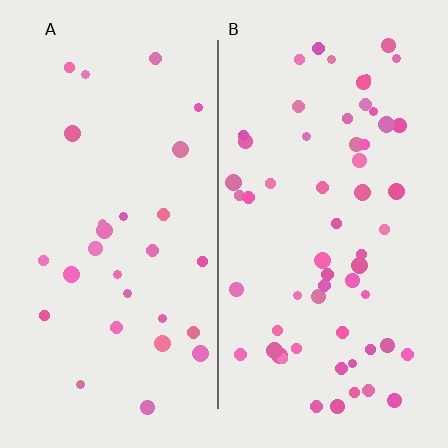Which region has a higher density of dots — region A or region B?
B (the right).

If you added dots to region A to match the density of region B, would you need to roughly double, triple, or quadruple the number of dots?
Approximately double.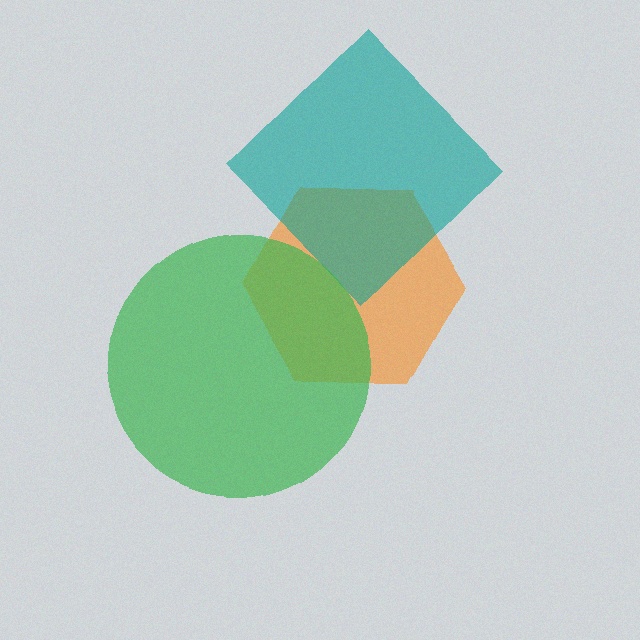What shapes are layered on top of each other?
The layered shapes are: an orange hexagon, a teal diamond, a green circle.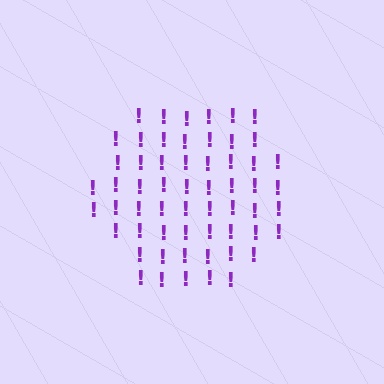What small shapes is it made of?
It is made of small exclamation marks.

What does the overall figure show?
The overall figure shows a hexagon.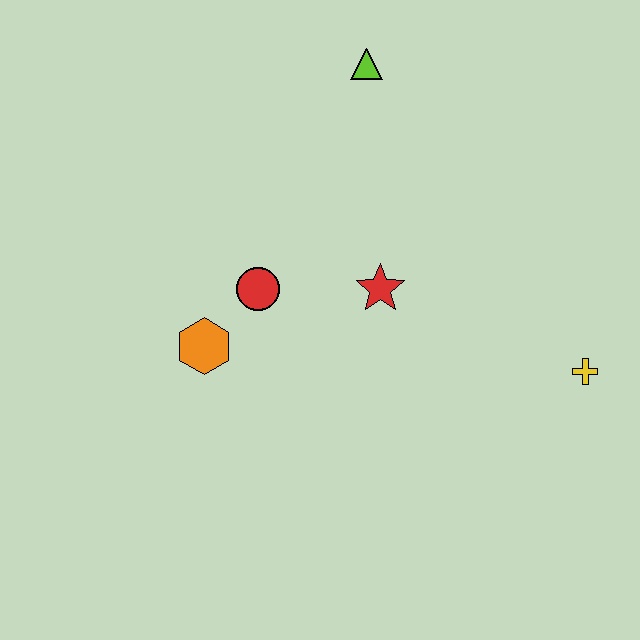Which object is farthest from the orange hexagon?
The yellow cross is farthest from the orange hexagon.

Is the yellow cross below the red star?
Yes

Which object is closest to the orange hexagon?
The red circle is closest to the orange hexagon.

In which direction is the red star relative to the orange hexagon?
The red star is to the right of the orange hexagon.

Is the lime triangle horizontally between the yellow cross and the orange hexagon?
Yes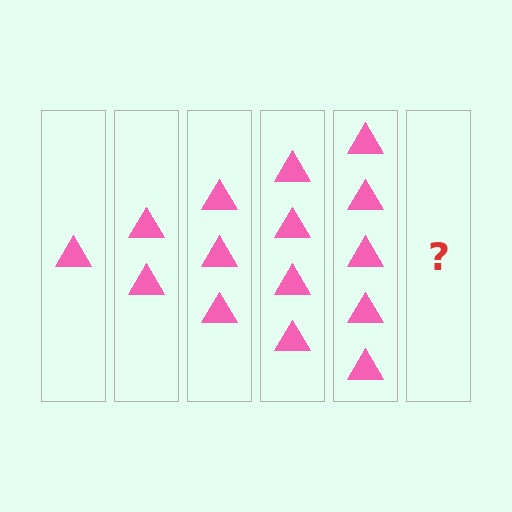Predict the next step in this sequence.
The next step is 6 triangles.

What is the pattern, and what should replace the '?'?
The pattern is that each step adds one more triangle. The '?' should be 6 triangles.